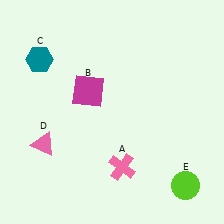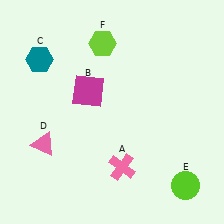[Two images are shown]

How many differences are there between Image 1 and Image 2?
There is 1 difference between the two images.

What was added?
A lime hexagon (F) was added in Image 2.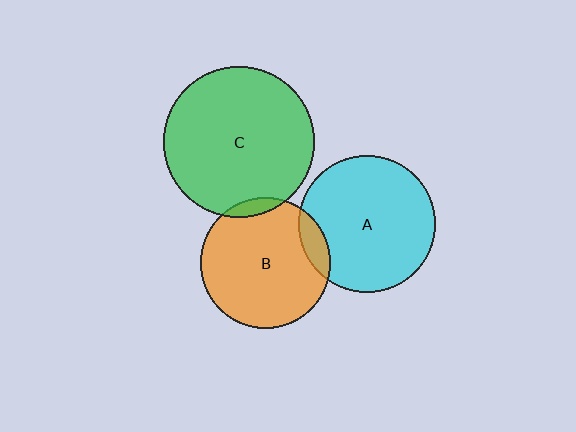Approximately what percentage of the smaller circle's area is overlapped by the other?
Approximately 10%.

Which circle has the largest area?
Circle C (green).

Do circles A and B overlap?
Yes.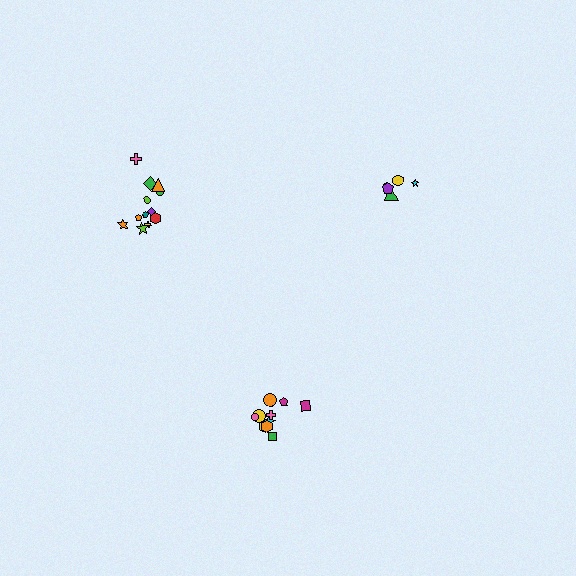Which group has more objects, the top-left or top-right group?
The top-left group.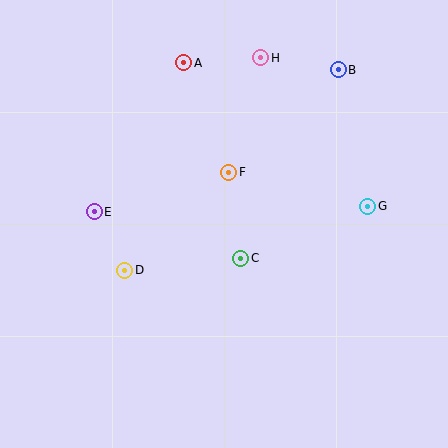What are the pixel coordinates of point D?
Point D is at (125, 270).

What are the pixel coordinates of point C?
Point C is at (241, 258).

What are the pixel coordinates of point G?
Point G is at (368, 206).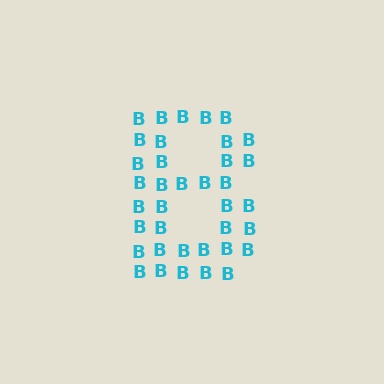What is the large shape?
The large shape is the letter B.